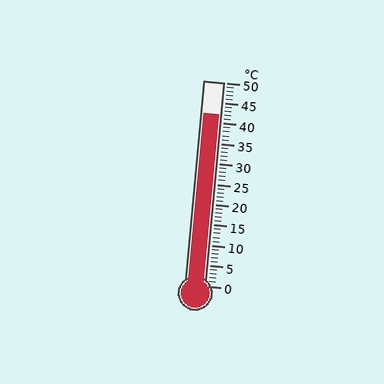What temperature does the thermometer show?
The thermometer shows approximately 42°C.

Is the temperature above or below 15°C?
The temperature is above 15°C.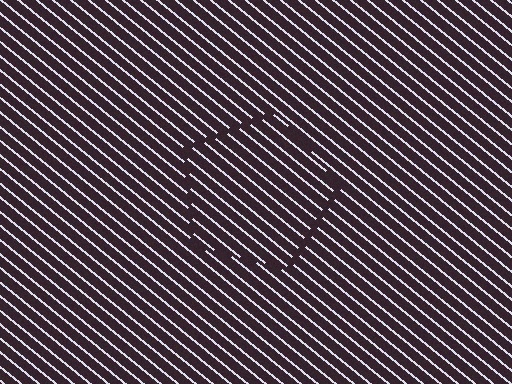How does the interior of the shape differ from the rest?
The interior of the shape contains the same grating, shifted by half a period — the contour is defined by the phase discontinuity where line-ends from the inner and outer gratings abut.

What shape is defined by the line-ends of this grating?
An illusory pentagon. The interior of the shape contains the same grating, shifted by half a period — the contour is defined by the phase discontinuity where line-ends from the inner and outer gratings abut.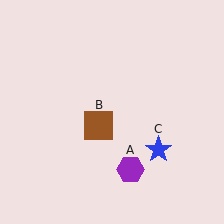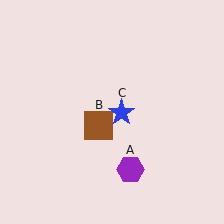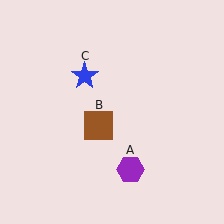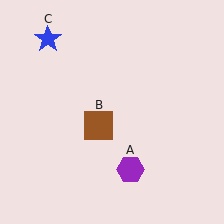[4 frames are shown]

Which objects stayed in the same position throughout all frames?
Purple hexagon (object A) and brown square (object B) remained stationary.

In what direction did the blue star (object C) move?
The blue star (object C) moved up and to the left.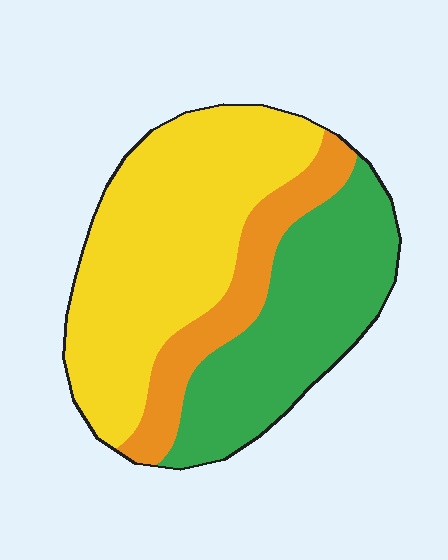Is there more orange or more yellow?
Yellow.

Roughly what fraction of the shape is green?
Green takes up about one third (1/3) of the shape.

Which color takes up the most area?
Yellow, at roughly 50%.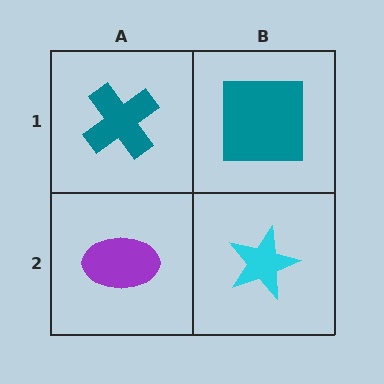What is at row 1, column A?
A teal cross.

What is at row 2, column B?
A cyan star.